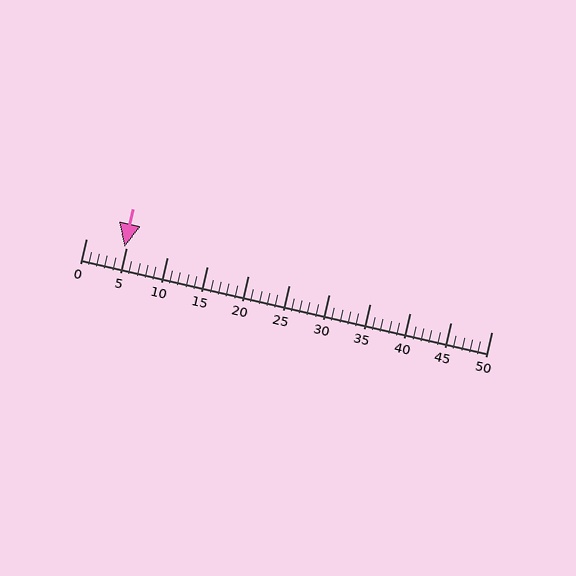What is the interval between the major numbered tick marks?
The major tick marks are spaced 5 units apart.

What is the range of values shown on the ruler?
The ruler shows values from 0 to 50.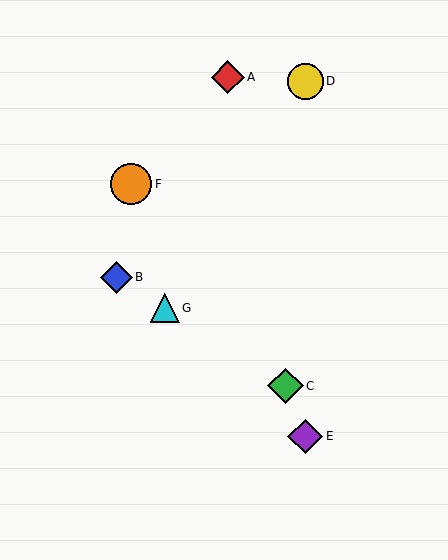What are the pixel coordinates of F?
Object F is at (131, 184).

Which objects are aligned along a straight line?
Objects B, C, G are aligned along a straight line.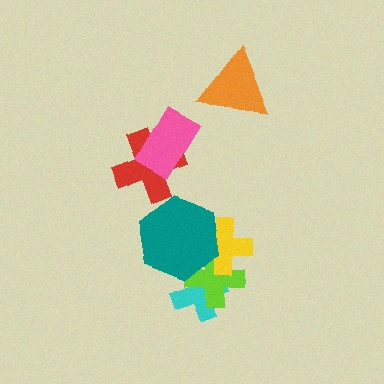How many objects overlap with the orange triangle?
0 objects overlap with the orange triangle.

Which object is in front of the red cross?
The pink rectangle is in front of the red cross.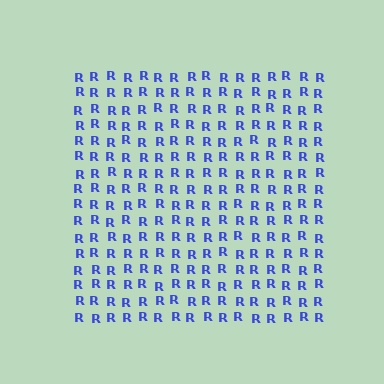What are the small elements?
The small elements are letter R's.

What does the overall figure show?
The overall figure shows a square.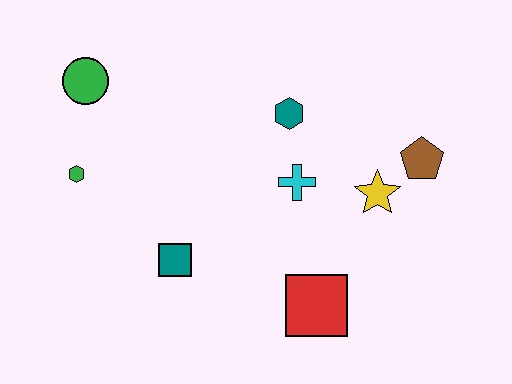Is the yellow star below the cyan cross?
Yes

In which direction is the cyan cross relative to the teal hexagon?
The cyan cross is below the teal hexagon.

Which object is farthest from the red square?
The green circle is farthest from the red square.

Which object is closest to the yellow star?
The brown pentagon is closest to the yellow star.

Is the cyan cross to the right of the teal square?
Yes